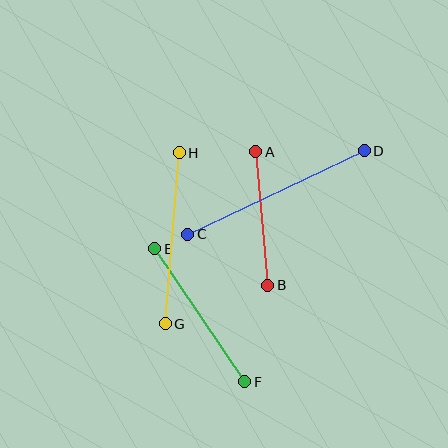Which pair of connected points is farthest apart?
Points C and D are farthest apart.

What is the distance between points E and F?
The distance is approximately 161 pixels.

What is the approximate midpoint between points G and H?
The midpoint is at approximately (172, 238) pixels.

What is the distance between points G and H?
The distance is approximately 172 pixels.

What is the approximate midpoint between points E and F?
The midpoint is at approximately (200, 315) pixels.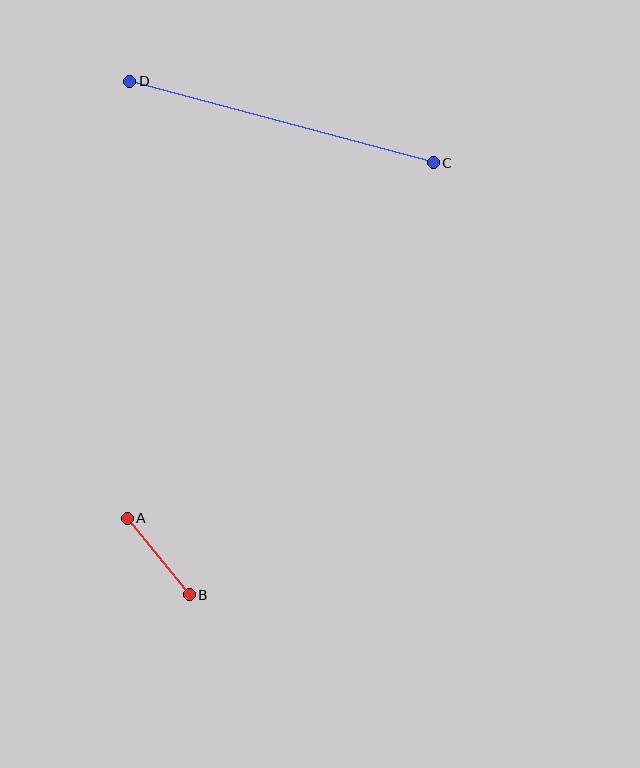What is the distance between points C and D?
The distance is approximately 314 pixels.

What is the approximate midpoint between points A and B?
The midpoint is at approximately (158, 557) pixels.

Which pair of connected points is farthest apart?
Points C and D are farthest apart.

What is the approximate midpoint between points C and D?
The midpoint is at approximately (282, 122) pixels.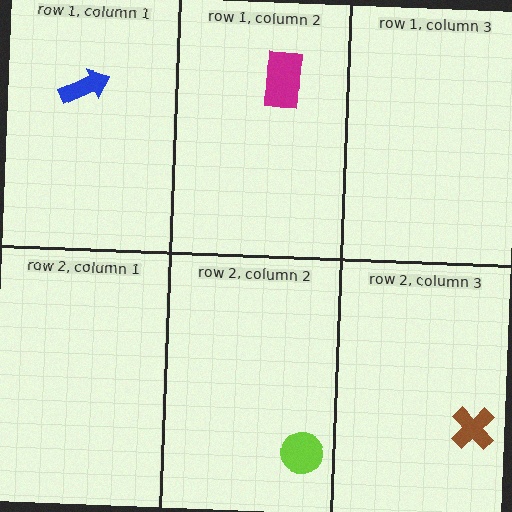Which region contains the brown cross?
The row 2, column 3 region.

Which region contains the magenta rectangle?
The row 1, column 2 region.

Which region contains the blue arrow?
The row 1, column 1 region.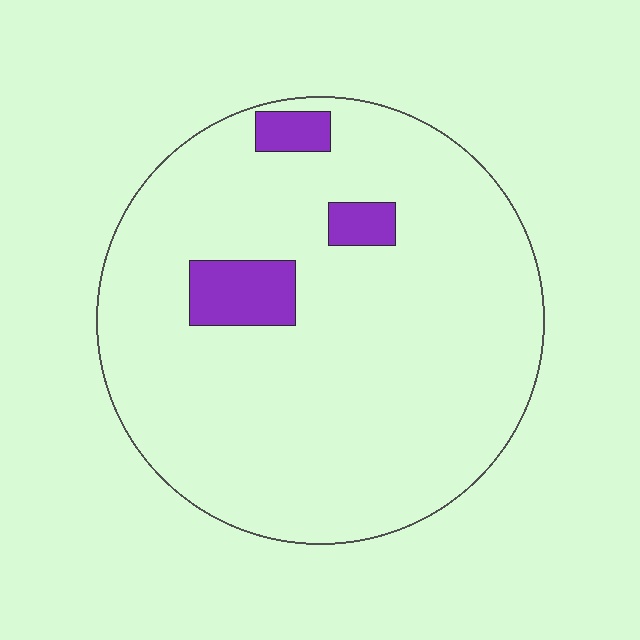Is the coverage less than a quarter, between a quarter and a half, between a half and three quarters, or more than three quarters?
Less than a quarter.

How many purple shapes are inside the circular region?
3.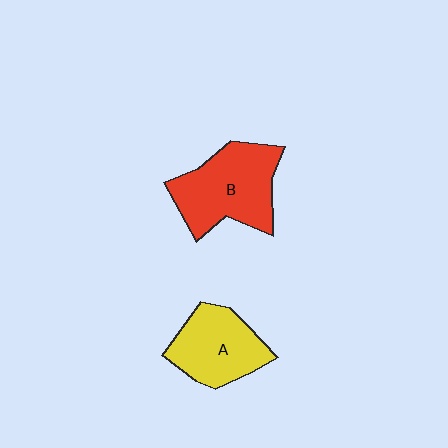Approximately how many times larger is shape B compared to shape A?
Approximately 1.3 times.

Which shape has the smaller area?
Shape A (yellow).